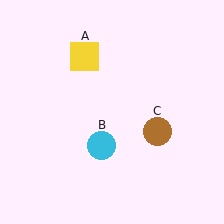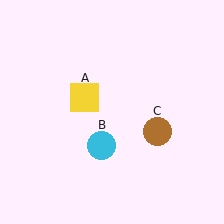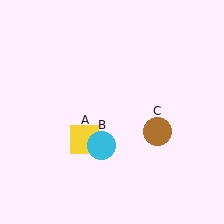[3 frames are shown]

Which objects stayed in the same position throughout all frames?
Cyan circle (object B) and brown circle (object C) remained stationary.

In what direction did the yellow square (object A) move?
The yellow square (object A) moved down.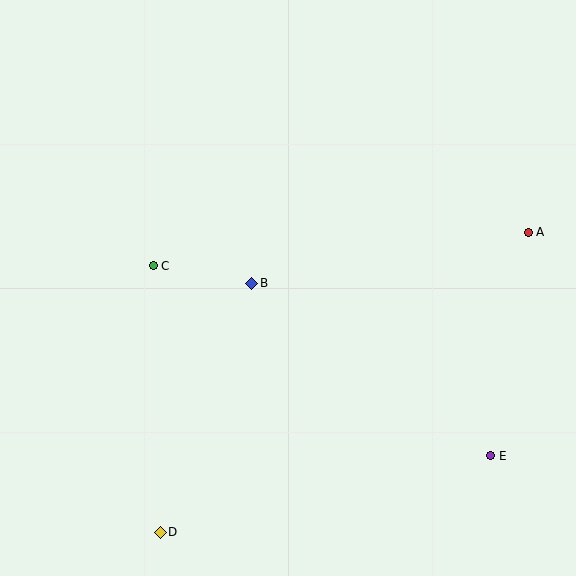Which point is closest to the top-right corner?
Point A is closest to the top-right corner.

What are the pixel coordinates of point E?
Point E is at (491, 456).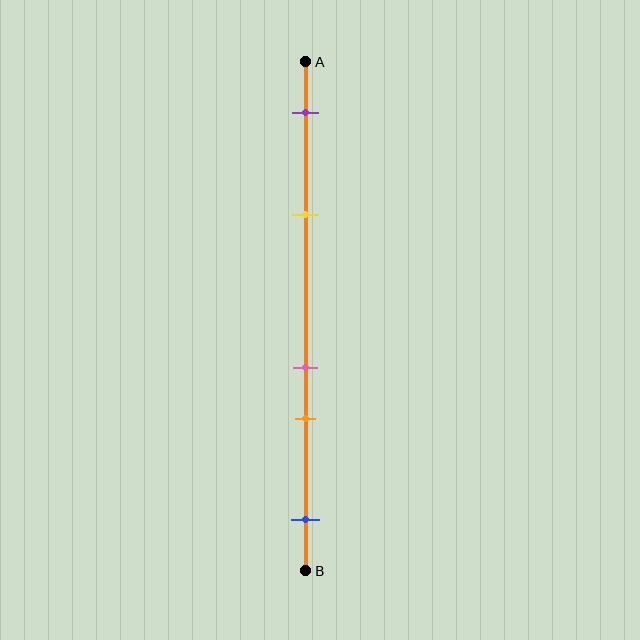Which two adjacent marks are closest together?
The pink and orange marks are the closest adjacent pair.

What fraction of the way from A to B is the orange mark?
The orange mark is approximately 70% (0.7) of the way from A to B.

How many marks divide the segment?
There are 5 marks dividing the segment.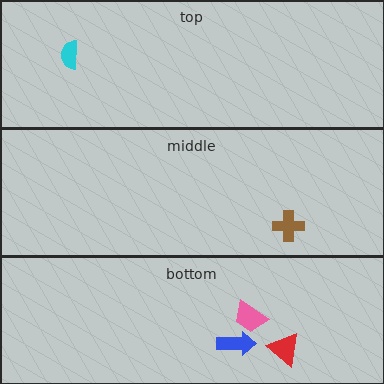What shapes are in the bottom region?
The red triangle, the blue arrow, the pink trapezoid.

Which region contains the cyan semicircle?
The top region.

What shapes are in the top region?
The cyan semicircle.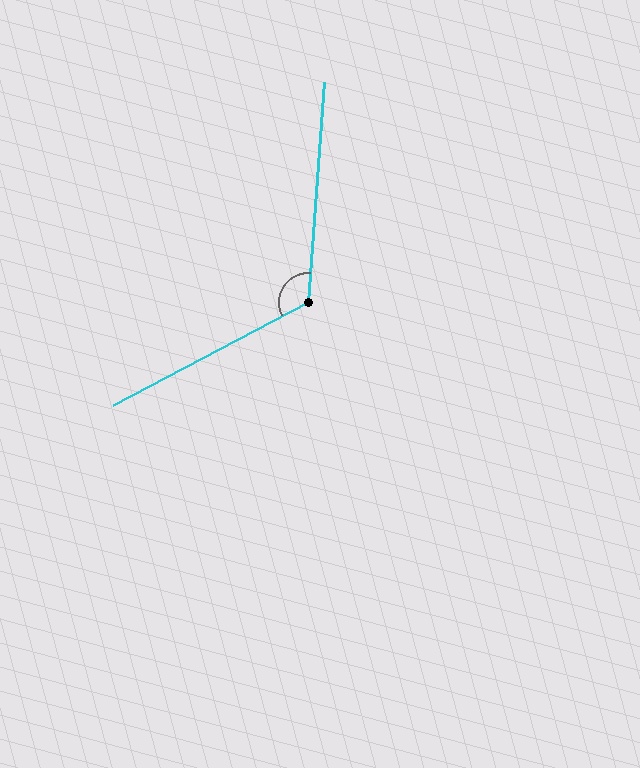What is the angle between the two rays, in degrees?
Approximately 122 degrees.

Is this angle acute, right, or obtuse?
It is obtuse.